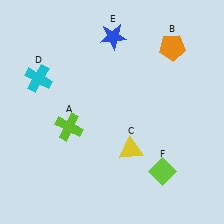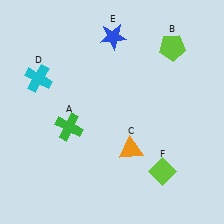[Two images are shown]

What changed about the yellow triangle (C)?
In Image 1, C is yellow. In Image 2, it changed to orange.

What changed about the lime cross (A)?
In Image 1, A is lime. In Image 2, it changed to green.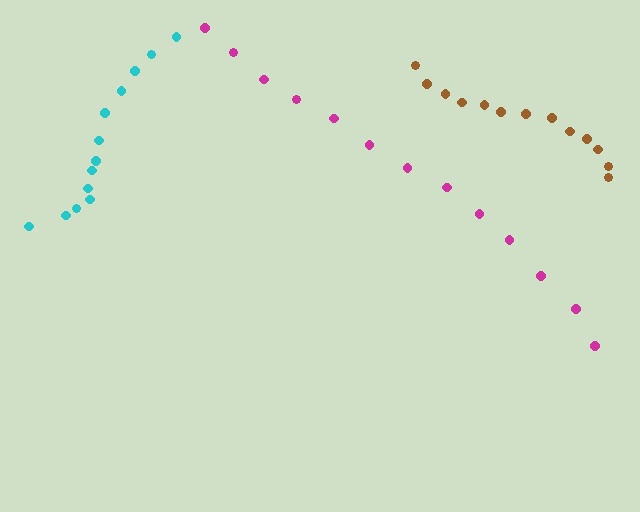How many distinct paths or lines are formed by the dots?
There are 3 distinct paths.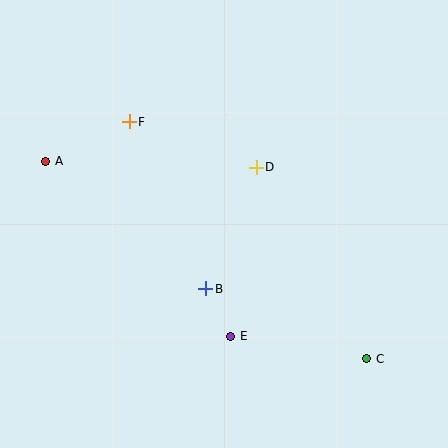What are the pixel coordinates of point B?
Point B is at (206, 289).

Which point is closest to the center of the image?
Point D at (256, 167) is closest to the center.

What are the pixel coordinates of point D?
Point D is at (256, 167).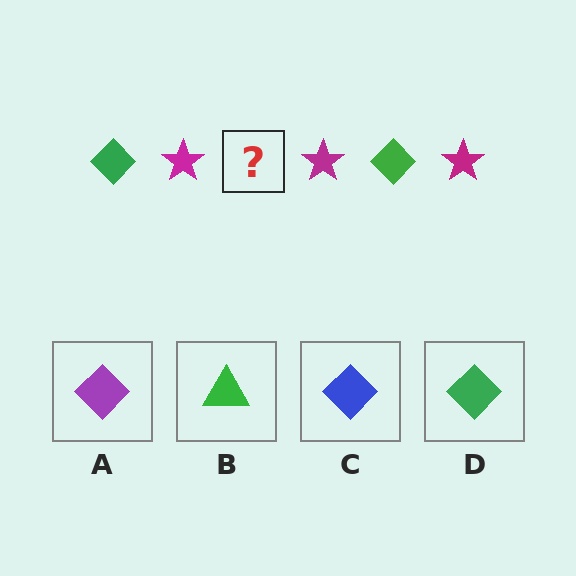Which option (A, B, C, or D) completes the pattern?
D.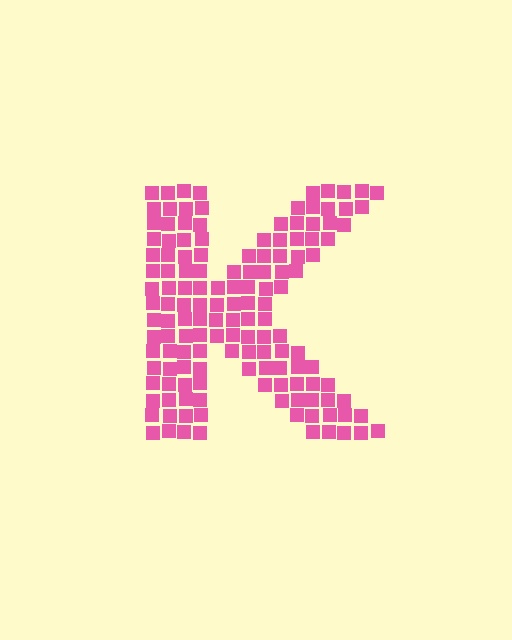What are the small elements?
The small elements are squares.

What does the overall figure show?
The overall figure shows the letter K.